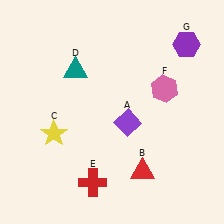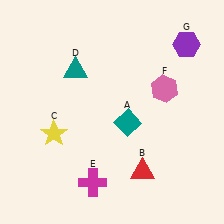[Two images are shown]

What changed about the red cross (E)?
In Image 1, E is red. In Image 2, it changed to magenta.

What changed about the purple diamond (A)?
In Image 1, A is purple. In Image 2, it changed to teal.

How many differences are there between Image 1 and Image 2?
There are 2 differences between the two images.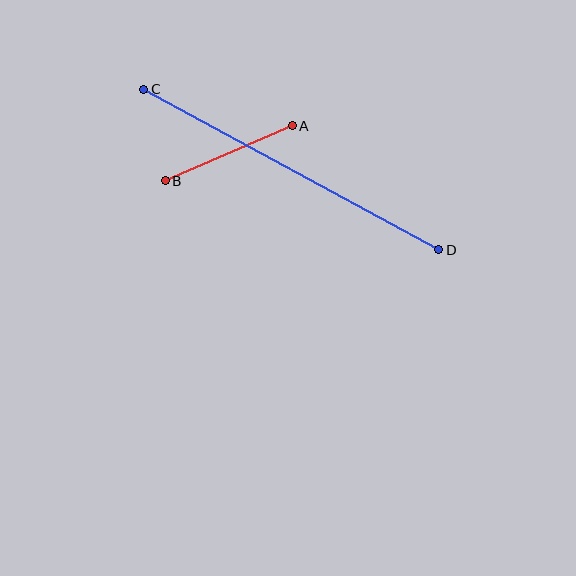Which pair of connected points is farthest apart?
Points C and D are farthest apart.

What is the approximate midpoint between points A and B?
The midpoint is at approximately (229, 153) pixels.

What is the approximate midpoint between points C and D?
The midpoint is at approximately (291, 170) pixels.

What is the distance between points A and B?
The distance is approximately 139 pixels.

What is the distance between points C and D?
The distance is approximately 336 pixels.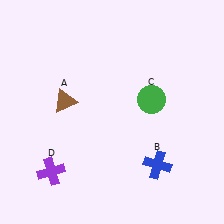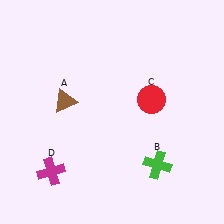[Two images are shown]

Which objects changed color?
B changed from blue to green. C changed from green to red. D changed from purple to magenta.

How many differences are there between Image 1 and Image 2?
There are 3 differences between the two images.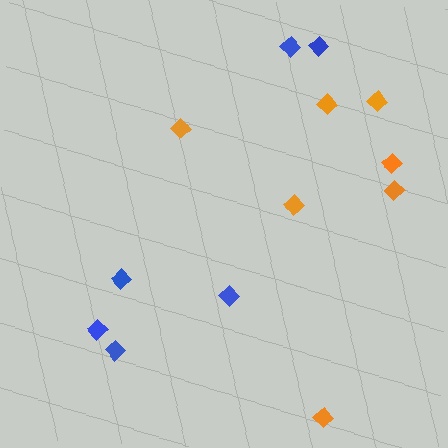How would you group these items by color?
There are 2 groups: one group of blue diamonds (6) and one group of orange diamonds (7).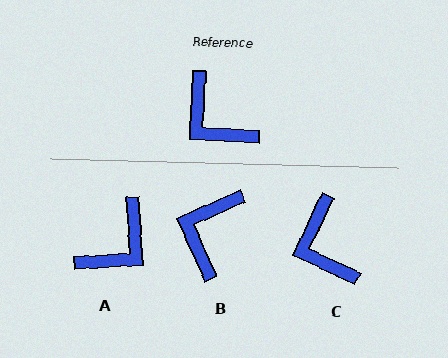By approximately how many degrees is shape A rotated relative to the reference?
Approximately 96 degrees counter-clockwise.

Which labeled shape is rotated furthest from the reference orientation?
A, about 96 degrees away.